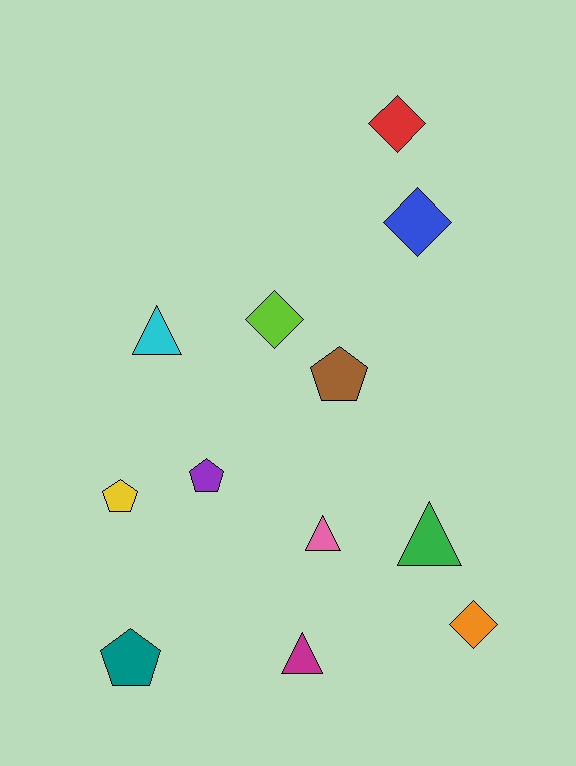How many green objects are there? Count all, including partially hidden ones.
There is 1 green object.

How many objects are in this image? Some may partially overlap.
There are 12 objects.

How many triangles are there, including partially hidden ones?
There are 4 triangles.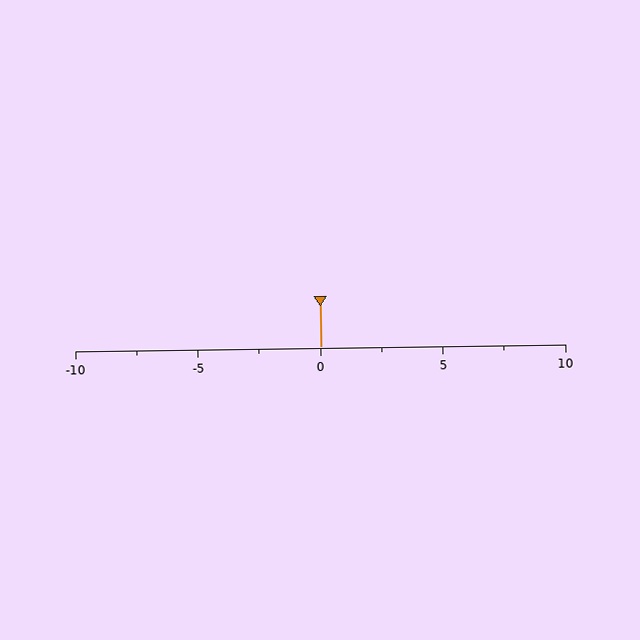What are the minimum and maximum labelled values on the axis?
The axis runs from -10 to 10.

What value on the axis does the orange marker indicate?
The marker indicates approximately 0.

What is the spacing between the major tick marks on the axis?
The major ticks are spaced 5 apart.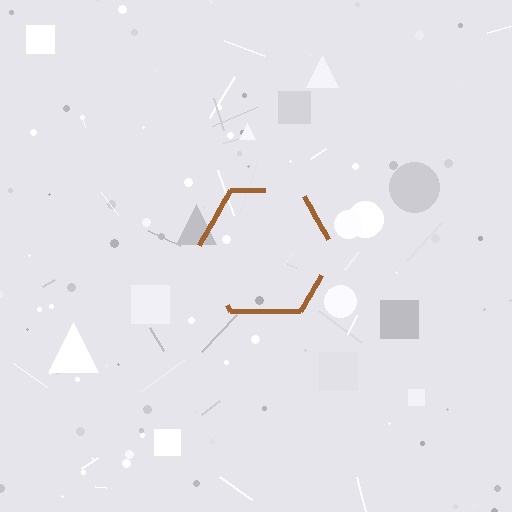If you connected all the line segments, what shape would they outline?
They would outline a hexagon.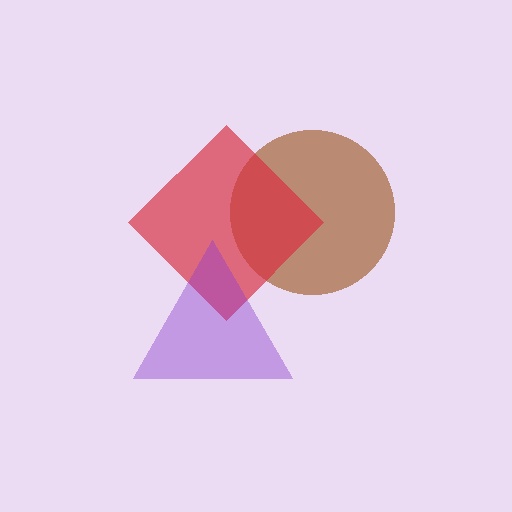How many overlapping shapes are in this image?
There are 3 overlapping shapes in the image.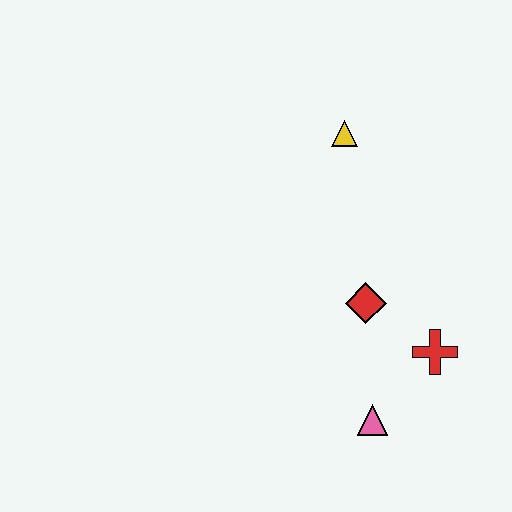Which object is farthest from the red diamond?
The yellow triangle is farthest from the red diamond.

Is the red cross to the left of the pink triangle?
No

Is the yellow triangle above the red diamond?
Yes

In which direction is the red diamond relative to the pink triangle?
The red diamond is above the pink triangle.